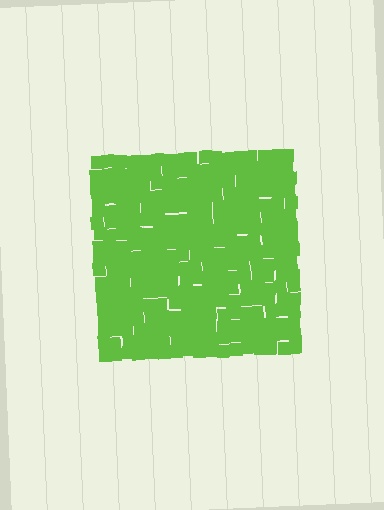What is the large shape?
The large shape is a square.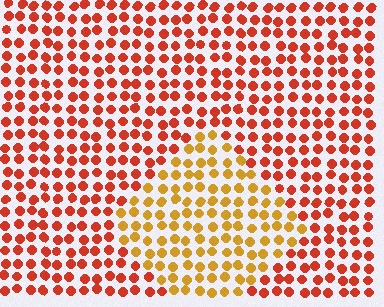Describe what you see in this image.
The image is filled with small red elements in a uniform arrangement. A diamond-shaped region is visible where the elements are tinted to a slightly different hue, forming a subtle color boundary.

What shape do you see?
I see a diamond.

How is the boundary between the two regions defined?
The boundary is defined purely by a slight shift in hue (about 36 degrees). Spacing, size, and orientation are identical on both sides.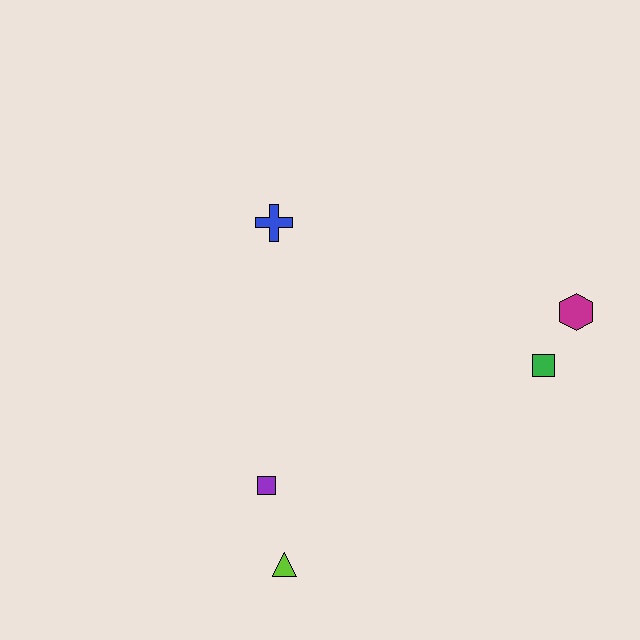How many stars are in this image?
There are no stars.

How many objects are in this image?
There are 5 objects.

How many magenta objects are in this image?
There is 1 magenta object.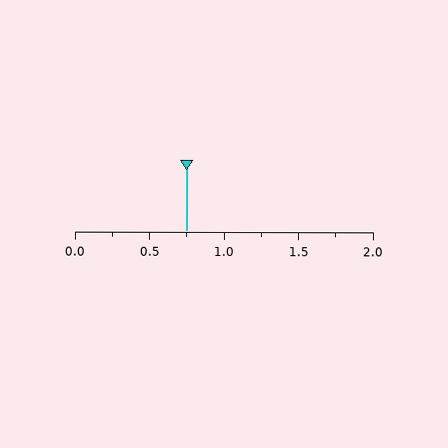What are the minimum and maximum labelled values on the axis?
The axis runs from 0.0 to 2.0.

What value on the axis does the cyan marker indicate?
The marker indicates approximately 0.75.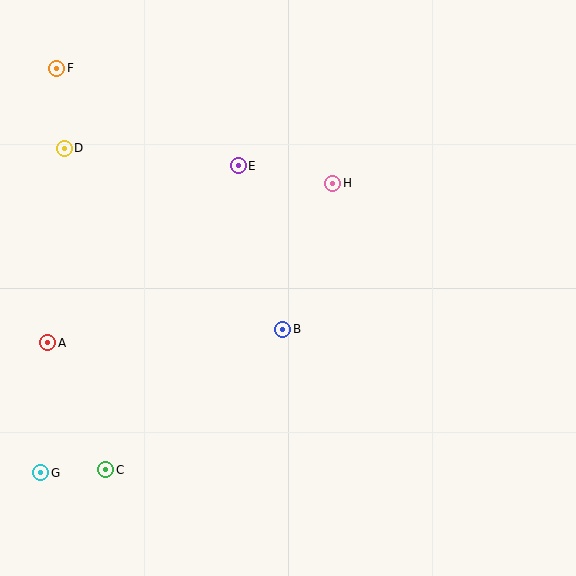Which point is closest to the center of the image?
Point B at (283, 329) is closest to the center.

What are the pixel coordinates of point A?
Point A is at (48, 343).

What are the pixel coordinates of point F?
Point F is at (57, 68).